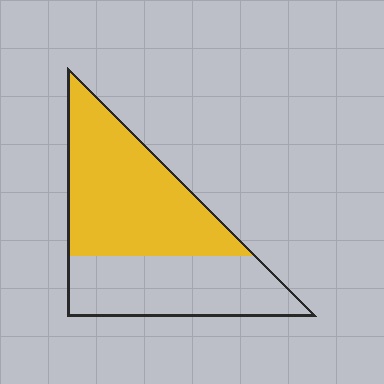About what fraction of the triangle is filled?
About three fifths (3/5).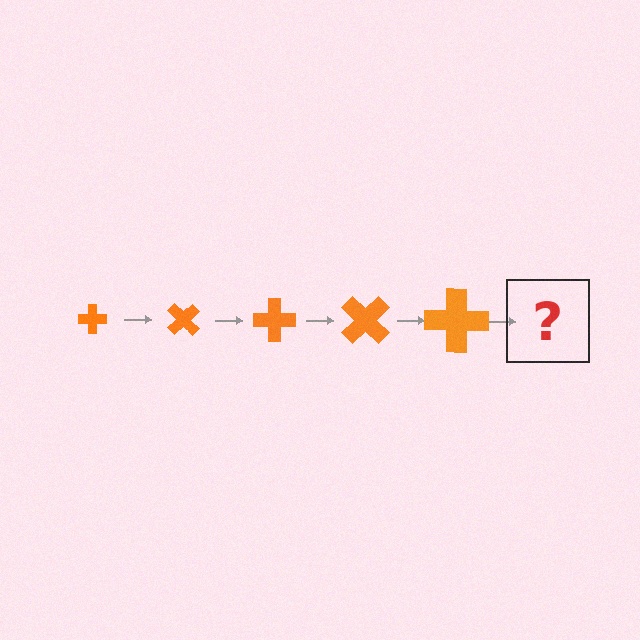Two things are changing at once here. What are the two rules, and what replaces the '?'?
The two rules are that the cross grows larger each step and it rotates 45 degrees each step. The '?' should be a cross, larger than the previous one and rotated 225 degrees from the start.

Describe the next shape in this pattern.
It should be a cross, larger than the previous one and rotated 225 degrees from the start.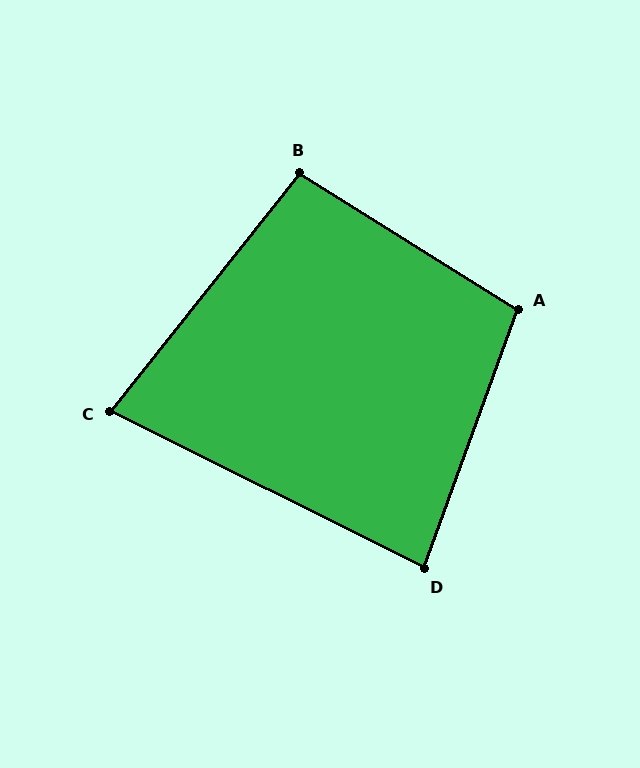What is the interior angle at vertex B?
Approximately 97 degrees (obtuse).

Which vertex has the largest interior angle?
A, at approximately 102 degrees.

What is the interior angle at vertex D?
Approximately 83 degrees (acute).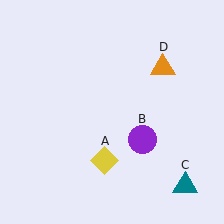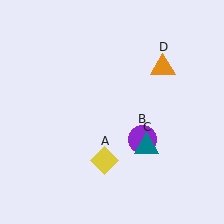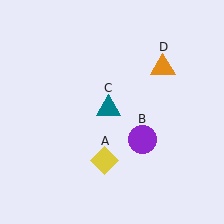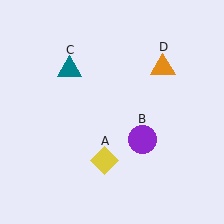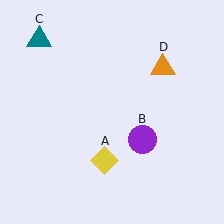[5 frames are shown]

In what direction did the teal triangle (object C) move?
The teal triangle (object C) moved up and to the left.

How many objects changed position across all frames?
1 object changed position: teal triangle (object C).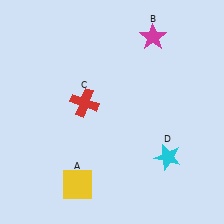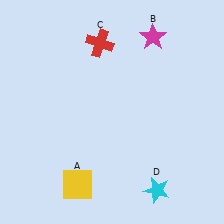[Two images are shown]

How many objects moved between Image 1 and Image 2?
2 objects moved between the two images.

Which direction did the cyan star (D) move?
The cyan star (D) moved down.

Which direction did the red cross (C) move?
The red cross (C) moved up.